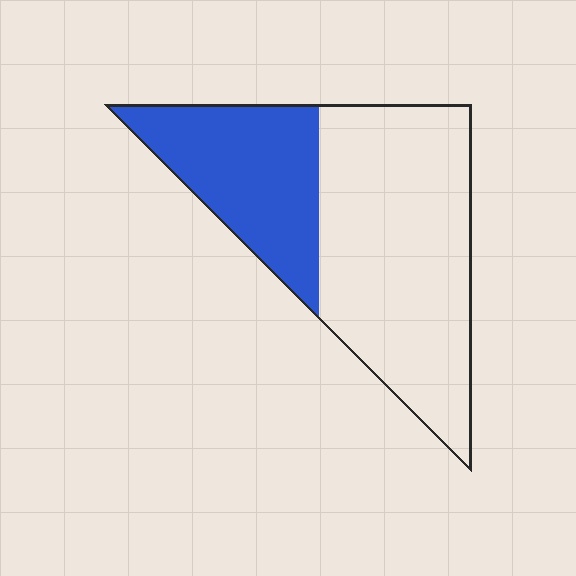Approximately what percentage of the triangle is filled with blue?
Approximately 35%.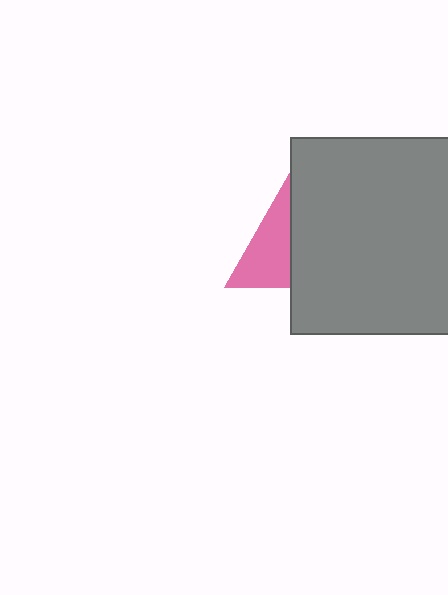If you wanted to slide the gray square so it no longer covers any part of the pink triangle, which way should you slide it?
Slide it right — that is the most direct way to separate the two shapes.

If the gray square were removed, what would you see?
You would see the complete pink triangle.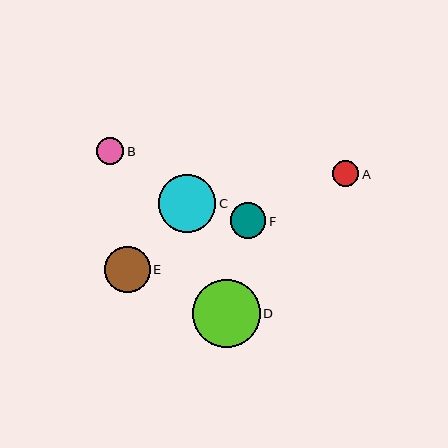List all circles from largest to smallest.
From largest to smallest: D, C, E, F, B, A.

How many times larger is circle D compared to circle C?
Circle D is approximately 1.2 times the size of circle C.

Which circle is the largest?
Circle D is the largest with a size of approximately 68 pixels.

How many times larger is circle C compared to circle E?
Circle C is approximately 1.3 times the size of circle E.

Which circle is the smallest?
Circle A is the smallest with a size of approximately 26 pixels.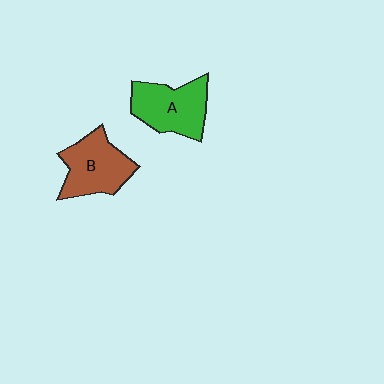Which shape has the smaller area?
Shape B (brown).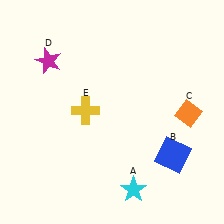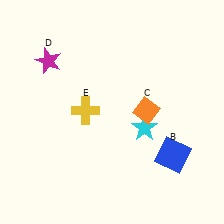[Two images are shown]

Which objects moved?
The objects that moved are: the cyan star (A), the orange diamond (C).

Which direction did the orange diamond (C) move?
The orange diamond (C) moved left.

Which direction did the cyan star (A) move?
The cyan star (A) moved up.